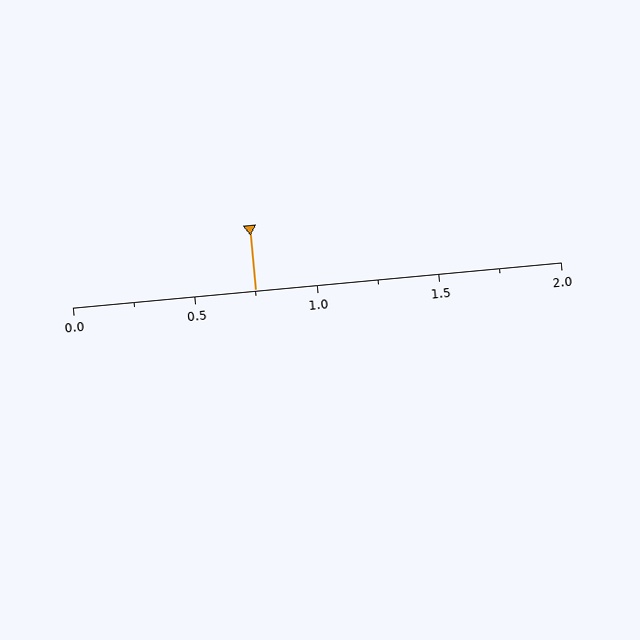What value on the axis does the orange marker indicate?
The marker indicates approximately 0.75.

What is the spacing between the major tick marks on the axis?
The major ticks are spaced 0.5 apart.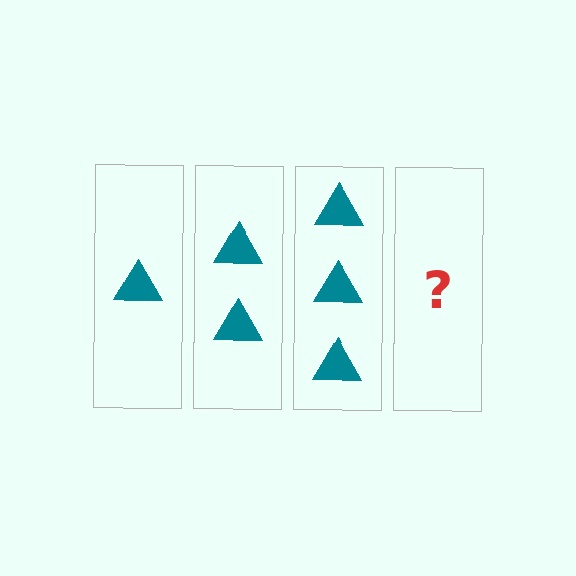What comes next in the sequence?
The next element should be 4 triangles.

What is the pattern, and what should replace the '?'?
The pattern is that each step adds one more triangle. The '?' should be 4 triangles.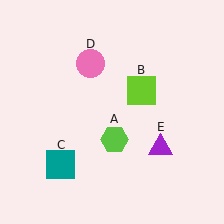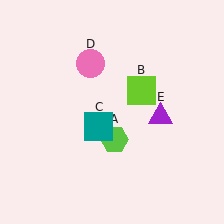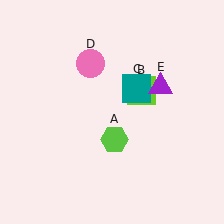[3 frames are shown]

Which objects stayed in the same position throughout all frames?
Lime hexagon (object A) and lime square (object B) and pink circle (object D) remained stationary.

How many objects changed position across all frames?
2 objects changed position: teal square (object C), purple triangle (object E).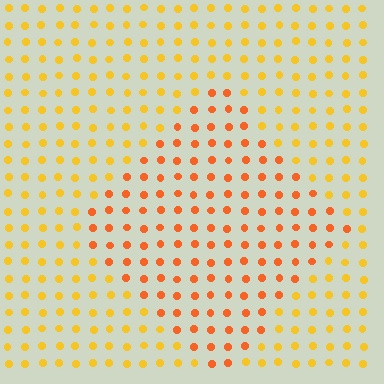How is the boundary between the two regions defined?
The boundary is defined purely by a slight shift in hue (about 28 degrees). Spacing, size, and orientation are identical on both sides.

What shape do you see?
I see a diamond.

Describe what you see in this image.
The image is filled with small yellow elements in a uniform arrangement. A diamond-shaped region is visible where the elements are tinted to a slightly different hue, forming a subtle color boundary.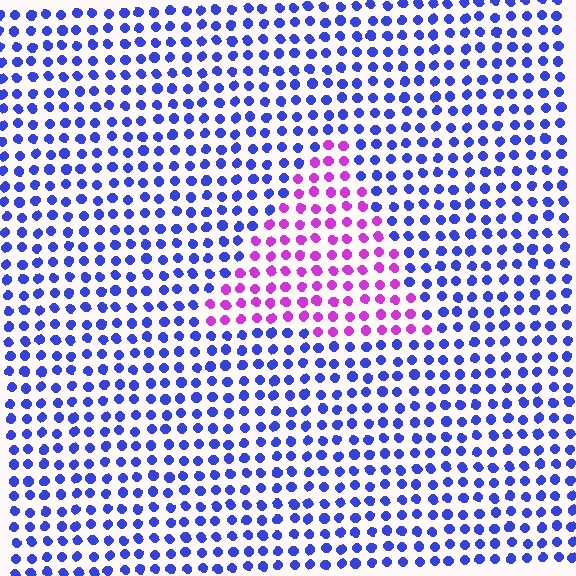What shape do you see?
I see a triangle.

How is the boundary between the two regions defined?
The boundary is defined purely by a slight shift in hue (about 63 degrees). Spacing, size, and orientation are identical on both sides.